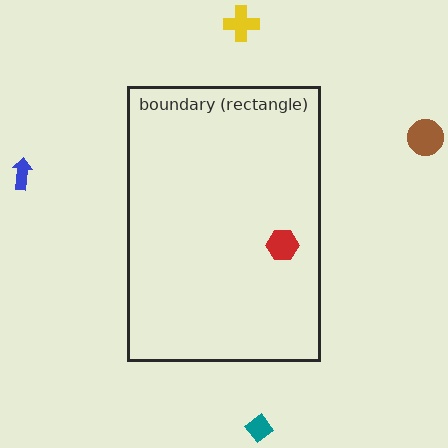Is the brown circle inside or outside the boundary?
Outside.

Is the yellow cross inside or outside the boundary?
Outside.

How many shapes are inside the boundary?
1 inside, 4 outside.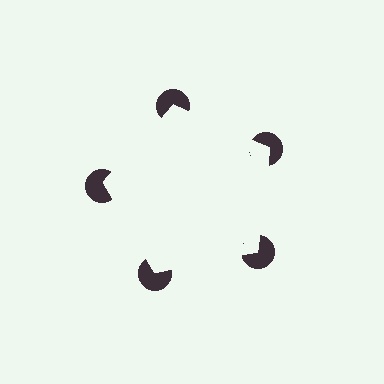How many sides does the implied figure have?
5 sides.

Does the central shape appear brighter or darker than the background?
It typically appears slightly brighter than the background, even though no actual brightness change is drawn.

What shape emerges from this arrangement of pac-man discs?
An illusory pentagon — its edges are inferred from the aligned wedge cuts in the pac-man discs, not physically drawn.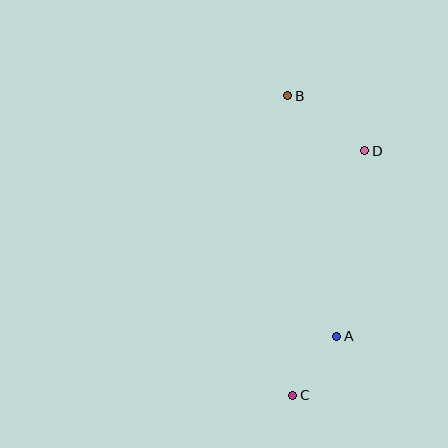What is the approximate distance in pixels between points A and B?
The distance between A and B is approximately 245 pixels.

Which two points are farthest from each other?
Points B and C are farthest from each other.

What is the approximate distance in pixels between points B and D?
The distance between B and D is approximately 95 pixels.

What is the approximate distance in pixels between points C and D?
The distance between C and D is approximately 255 pixels.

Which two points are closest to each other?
Points A and C are closest to each other.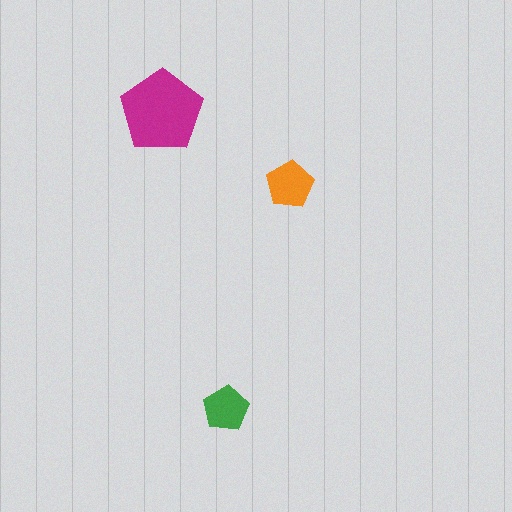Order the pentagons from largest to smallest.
the magenta one, the orange one, the green one.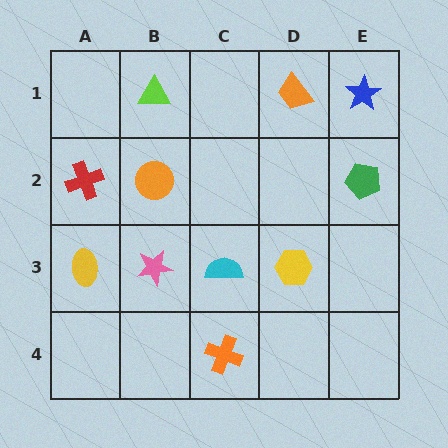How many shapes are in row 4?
1 shape.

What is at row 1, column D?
An orange trapezoid.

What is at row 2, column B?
An orange circle.